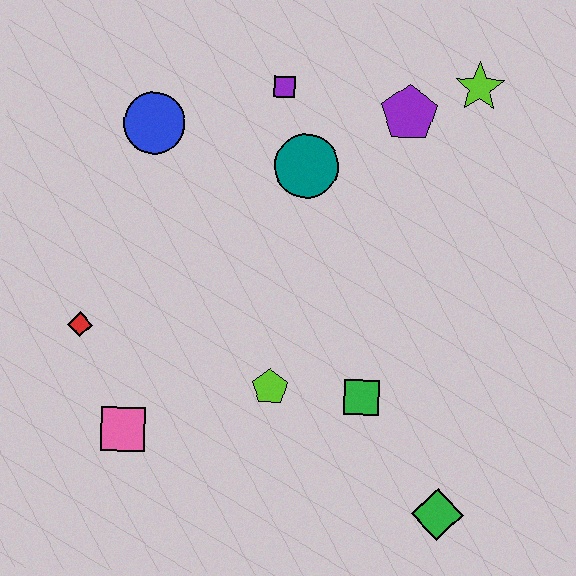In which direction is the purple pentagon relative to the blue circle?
The purple pentagon is to the right of the blue circle.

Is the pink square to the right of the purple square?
No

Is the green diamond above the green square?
No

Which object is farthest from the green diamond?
The blue circle is farthest from the green diamond.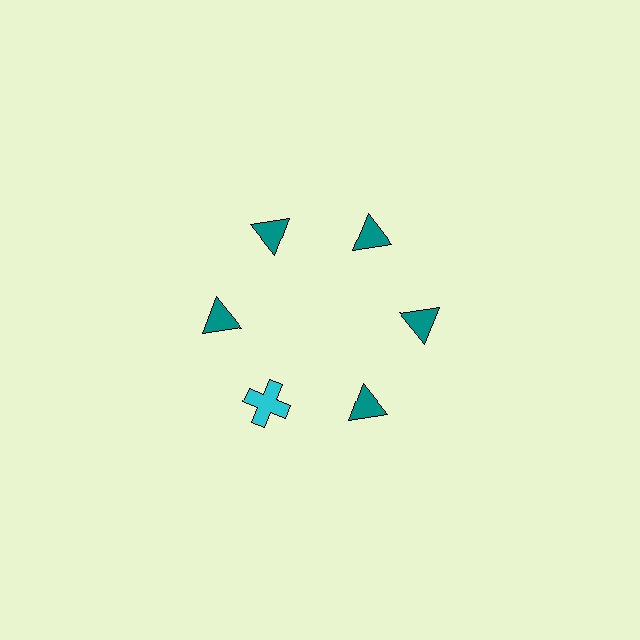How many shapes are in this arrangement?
There are 6 shapes arranged in a ring pattern.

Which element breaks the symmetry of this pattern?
The cyan cross at roughly the 7 o'clock position breaks the symmetry. All other shapes are teal triangles.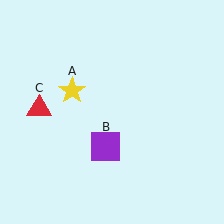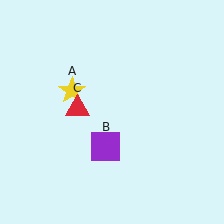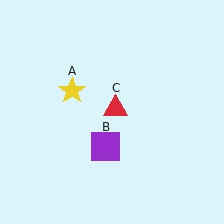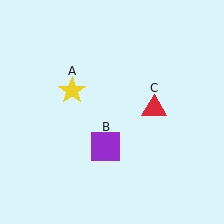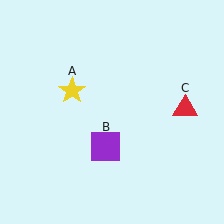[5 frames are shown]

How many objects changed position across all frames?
1 object changed position: red triangle (object C).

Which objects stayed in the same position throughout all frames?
Yellow star (object A) and purple square (object B) remained stationary.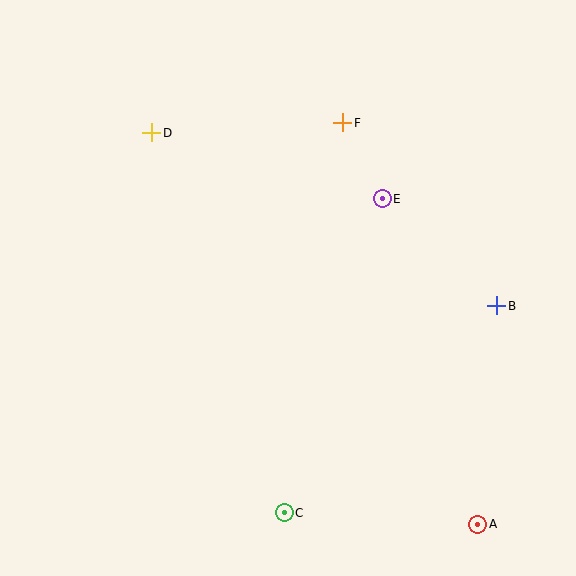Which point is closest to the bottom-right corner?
Point A is closest to the bottom-right corner.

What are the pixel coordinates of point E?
Point E is at (382, 199).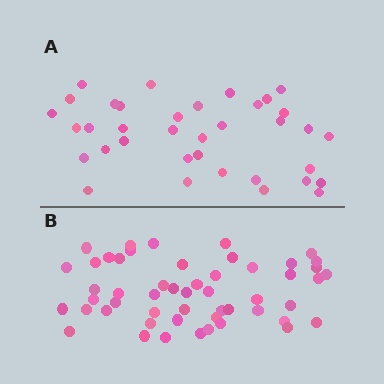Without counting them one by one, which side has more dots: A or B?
Region B (the bottom region) has more dots.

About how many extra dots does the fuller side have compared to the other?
Region B has approximately 15 more dots than region A.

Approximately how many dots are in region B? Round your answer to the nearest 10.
About 50 dots. (The exact count is 52, which rounds to 50.)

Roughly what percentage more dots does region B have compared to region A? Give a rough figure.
About 45% more.